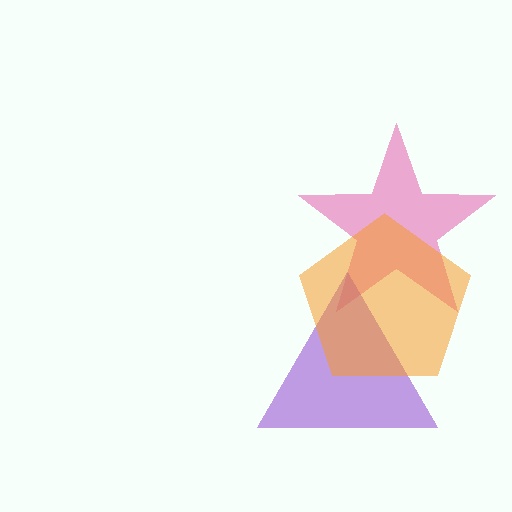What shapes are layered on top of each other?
The layered shapes are: a pink star, a purple triangle, an orange pentagon.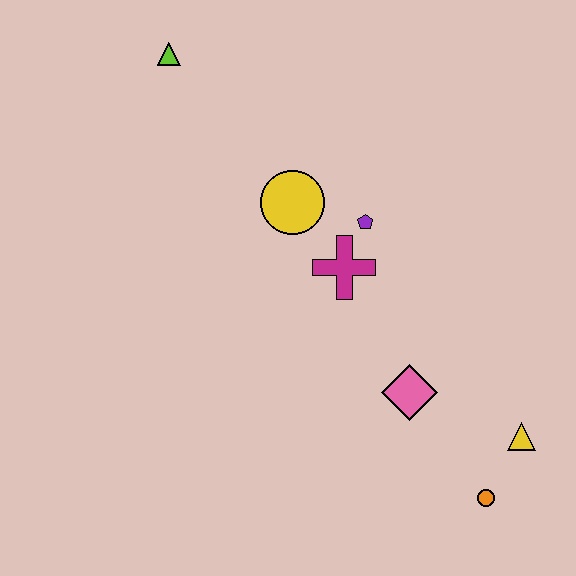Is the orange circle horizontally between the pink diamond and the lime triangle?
No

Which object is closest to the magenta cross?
The purple pentagon is closest to the magenta cross.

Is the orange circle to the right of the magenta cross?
Yes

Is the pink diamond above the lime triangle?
No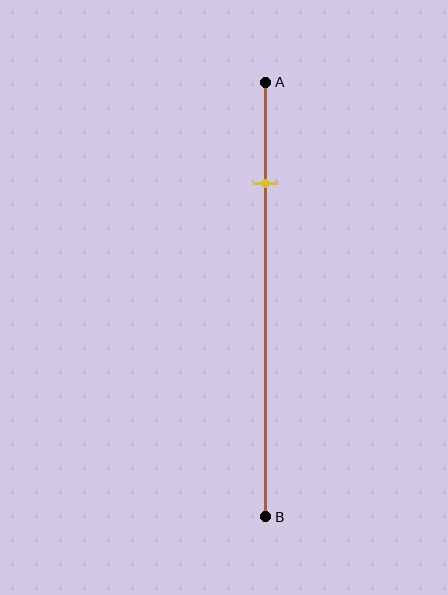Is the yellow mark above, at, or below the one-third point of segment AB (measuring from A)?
The yellow mark is above the one-third point of segment AB.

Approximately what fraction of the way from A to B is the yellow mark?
The yellow mark is approximately 25% of the way from A to B.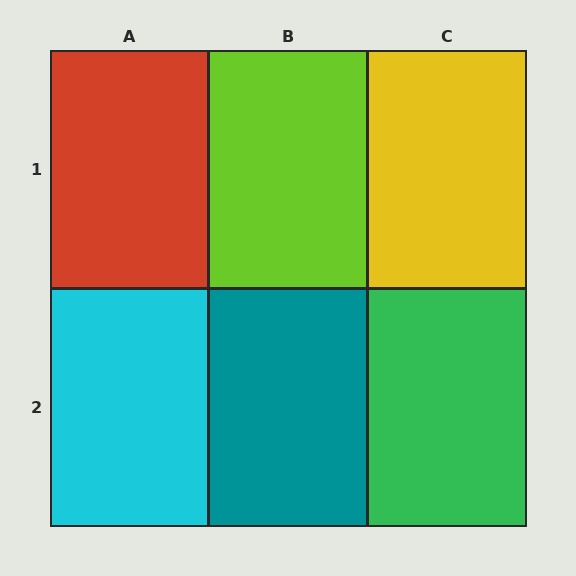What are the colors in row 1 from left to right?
Red, lime, yellow.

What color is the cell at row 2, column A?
Cyan.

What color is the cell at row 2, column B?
Teal.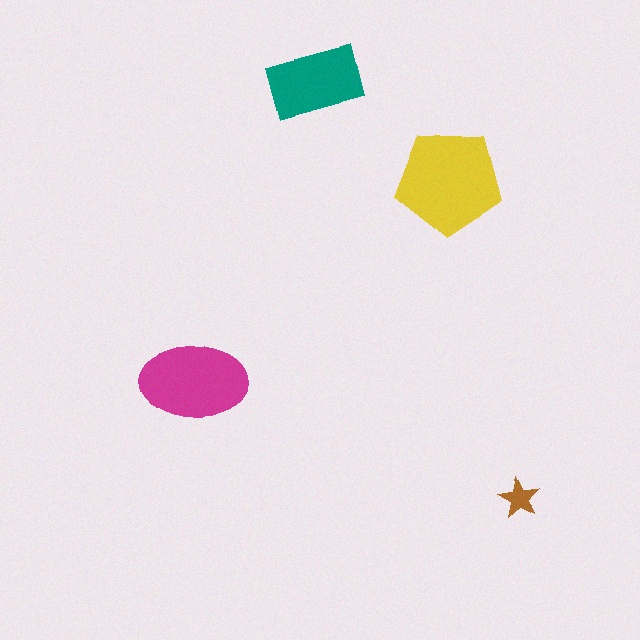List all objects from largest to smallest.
The yellow pentagon, the magenta ellipse, the teal rectangle, the brown star.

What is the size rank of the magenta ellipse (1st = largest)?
2nd.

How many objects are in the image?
There are 4 objects in the image.